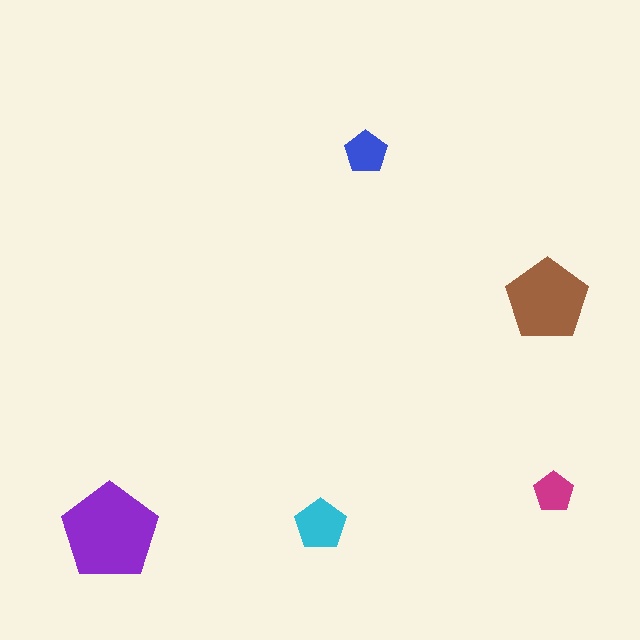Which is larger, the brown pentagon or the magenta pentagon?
The brown one.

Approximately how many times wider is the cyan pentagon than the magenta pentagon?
About 1.5 times wider.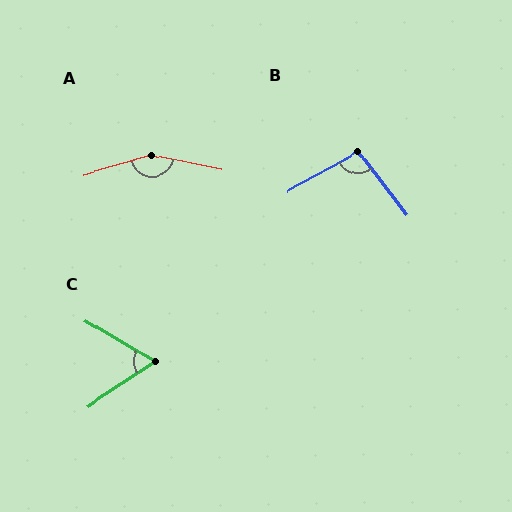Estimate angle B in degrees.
Approximately 99 degrees.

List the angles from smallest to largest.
C (64°), B (99°), A (152°).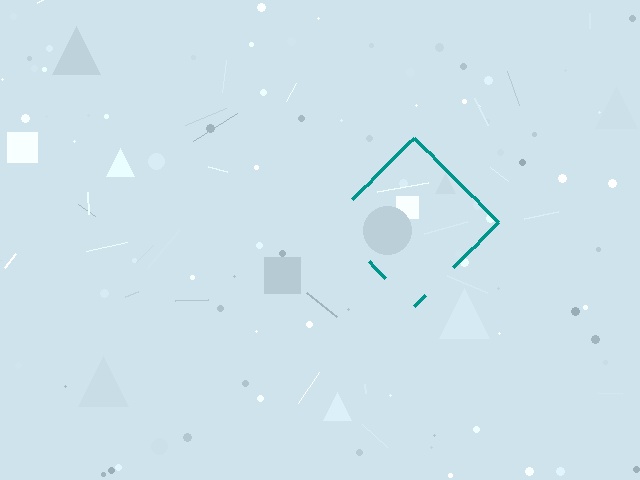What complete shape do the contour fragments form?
The contour fragments form a diamond.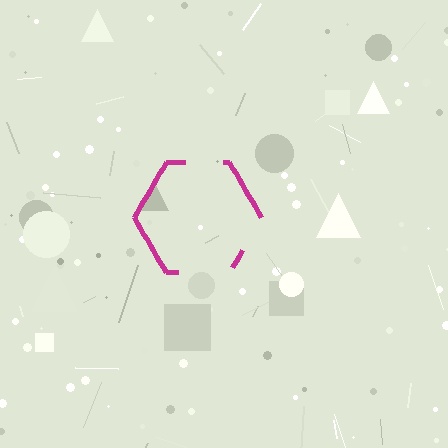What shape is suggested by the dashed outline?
The dashed outline suggests a hexagon.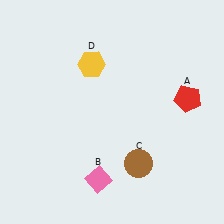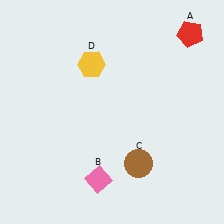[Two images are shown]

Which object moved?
The red pentagon (A) moved up.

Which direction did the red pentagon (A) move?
The red pentagon (A) moved up.